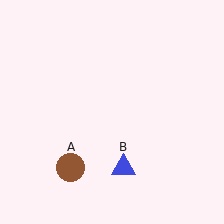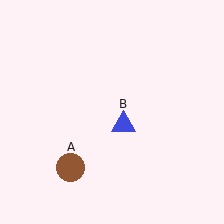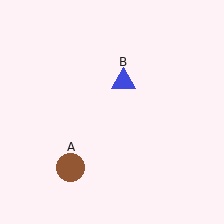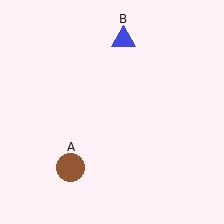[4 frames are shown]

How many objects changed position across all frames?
1 object changed position: blue triangle (object B).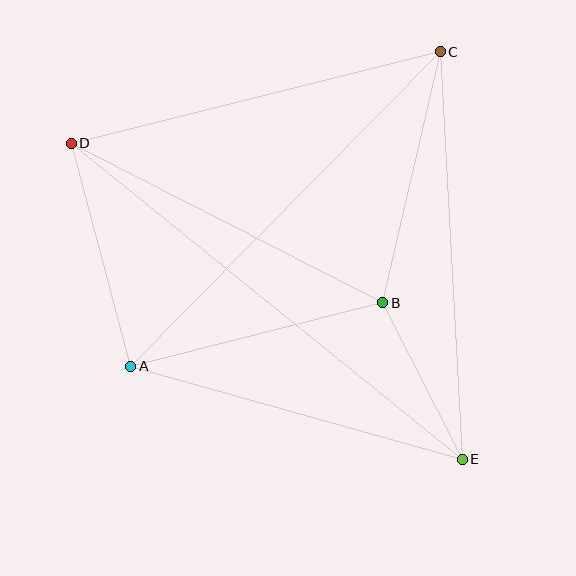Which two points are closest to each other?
Points B and E are closest to each other.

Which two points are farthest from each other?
Points D and E are farthest from each other.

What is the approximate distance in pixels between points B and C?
The distance between B and C is approximately 258 pixels.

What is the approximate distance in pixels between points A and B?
The distance between A and B is approximately 260 pixels.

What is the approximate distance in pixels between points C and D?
The distance between C and D is approximately 380 pixels.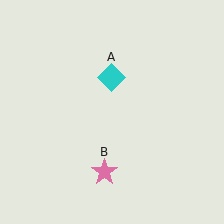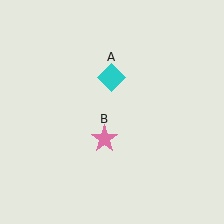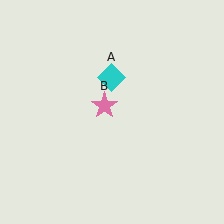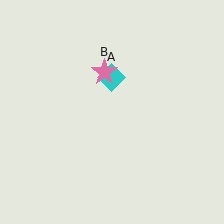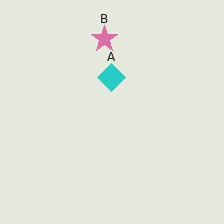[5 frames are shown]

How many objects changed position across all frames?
1 object changed position: pink star (object B).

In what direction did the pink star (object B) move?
The pink star (object B) moved up.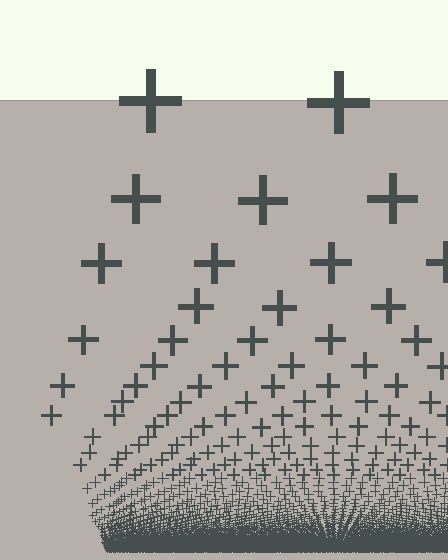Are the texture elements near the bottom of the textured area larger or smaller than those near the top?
Smaller. The gradient is inverted — elements near the bottom are smaller and denser.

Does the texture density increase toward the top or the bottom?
Density increases toward the bottom.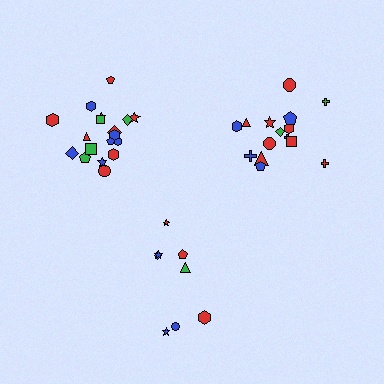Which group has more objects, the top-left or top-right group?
The top-left group.